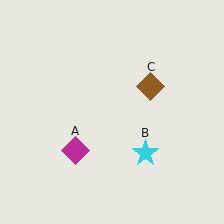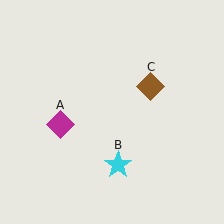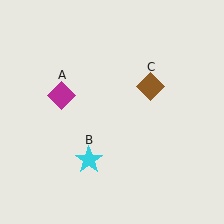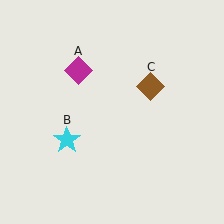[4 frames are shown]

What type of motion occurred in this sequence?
The magenta diamond (object A), cyan star (object B) rotated clockwise around the center of the scene.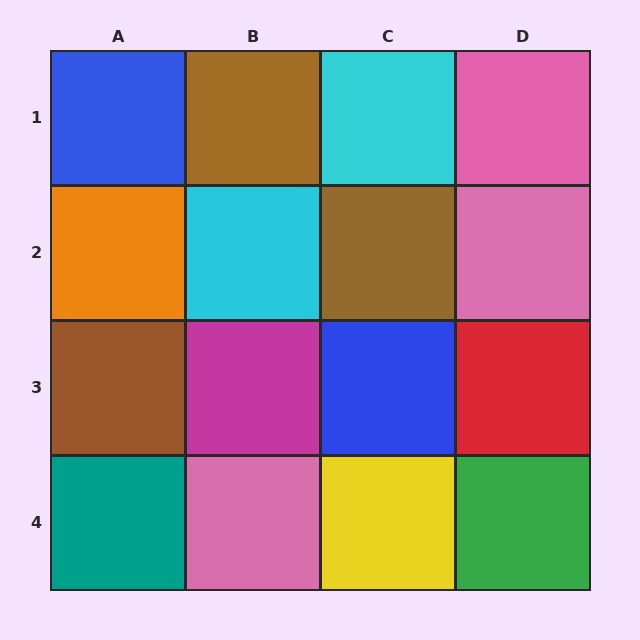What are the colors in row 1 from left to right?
Blue, brown, cyan, pink.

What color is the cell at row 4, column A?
Teal.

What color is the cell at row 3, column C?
Blue.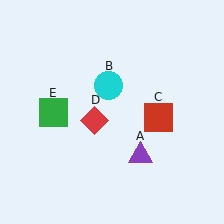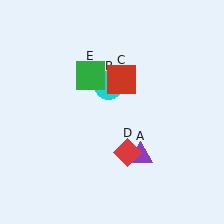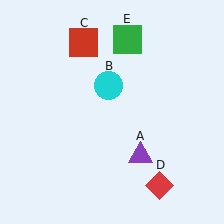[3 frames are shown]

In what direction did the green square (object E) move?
The green square (object E) moved up and to the right.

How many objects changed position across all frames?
3 objects changed position: red square (object C), red diamond (object D), green square (object E).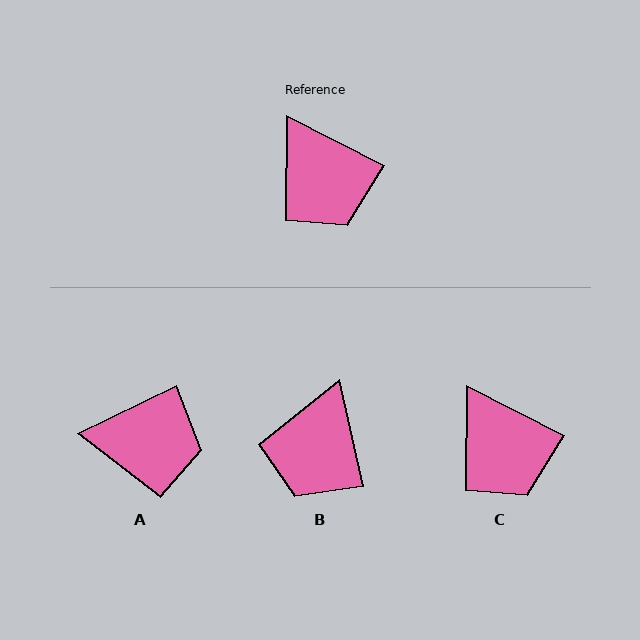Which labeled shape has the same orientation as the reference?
C.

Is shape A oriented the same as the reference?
No, it is off by about 53 degrees.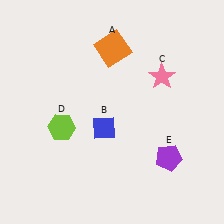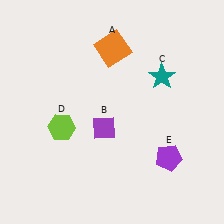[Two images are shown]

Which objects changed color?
B changed from blue to purple. C changed from pink to teal.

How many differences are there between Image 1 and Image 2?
There are 2 differences between the two images.